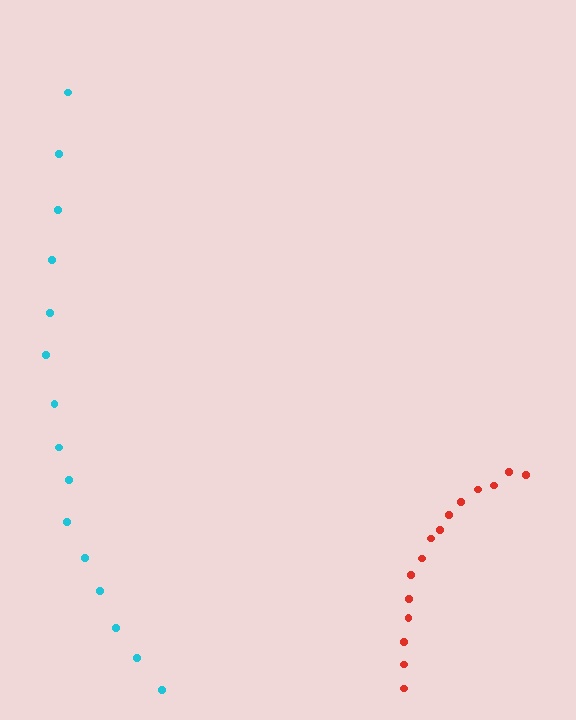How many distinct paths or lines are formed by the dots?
There are 2 distinct paths.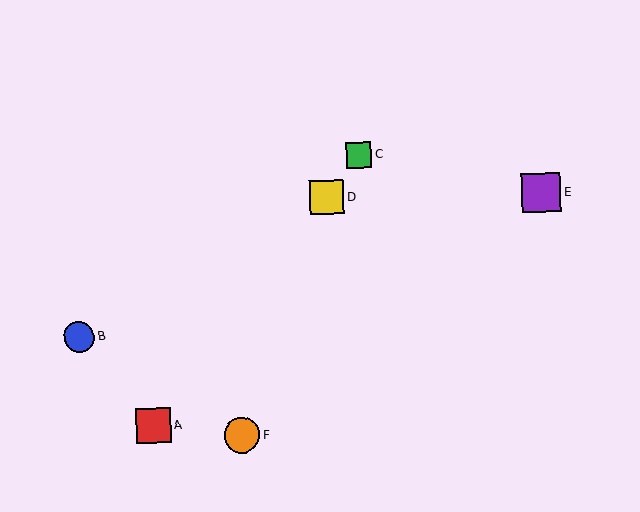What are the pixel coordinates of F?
Object F is at (242, 435).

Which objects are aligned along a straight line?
Objects A, C, D are aligned along a straight line.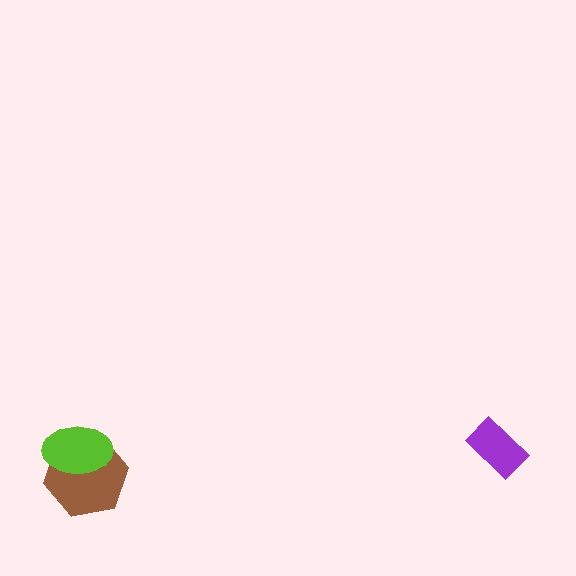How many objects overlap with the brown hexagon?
1 object overlaps with the brown hexagon.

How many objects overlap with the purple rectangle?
0 objects overlap with the purple rectangle.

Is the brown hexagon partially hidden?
Yes, it is partially covered by another shape.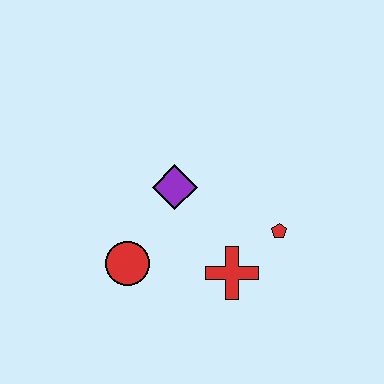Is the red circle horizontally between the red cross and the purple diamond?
No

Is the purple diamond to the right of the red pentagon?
No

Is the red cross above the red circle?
No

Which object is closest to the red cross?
The red pentagon is closest to the red cross.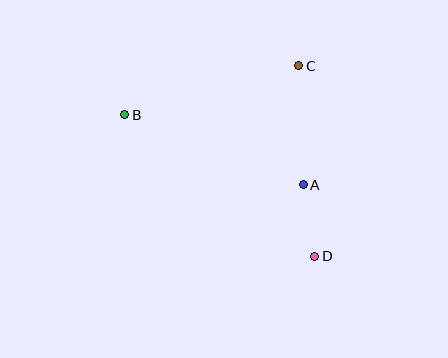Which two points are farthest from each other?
Points B and D are farthest from each other.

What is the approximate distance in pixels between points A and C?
The distance between A and C is approximately 119 pixels.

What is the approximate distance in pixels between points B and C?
The distance between B and C is approximately 181 pixels.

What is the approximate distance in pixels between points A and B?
The distance between A and B is approximately 192 pixels.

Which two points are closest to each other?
Points A and D are closest to each other.